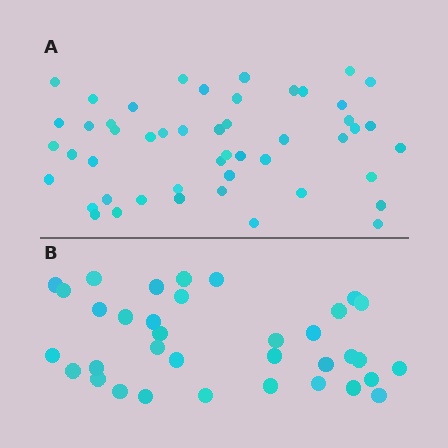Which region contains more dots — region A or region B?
Region A (the top region) has more dots.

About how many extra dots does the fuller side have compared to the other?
Region A has approximately 15 more dots than region B.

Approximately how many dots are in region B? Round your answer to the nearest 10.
About 40 dots. (The exact count is 35, which rounds to 40.)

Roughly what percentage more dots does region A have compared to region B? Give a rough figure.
About 40% more.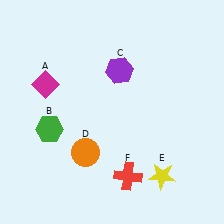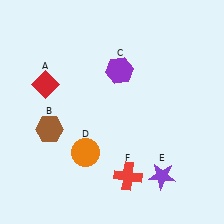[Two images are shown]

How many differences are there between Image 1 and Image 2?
There are 3 differences between the two images.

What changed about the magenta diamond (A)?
In Image 1, A is magenta. In Image 2, it changed to red.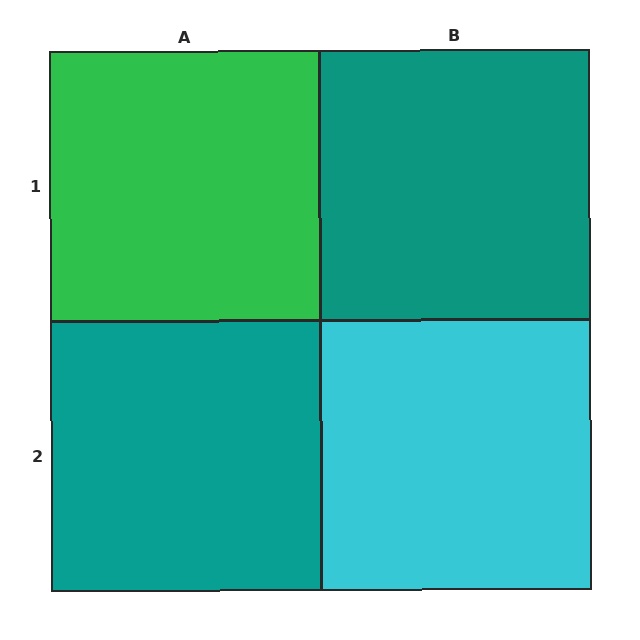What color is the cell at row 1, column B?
Teal.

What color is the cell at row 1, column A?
Green.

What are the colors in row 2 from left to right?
Teal, cyan.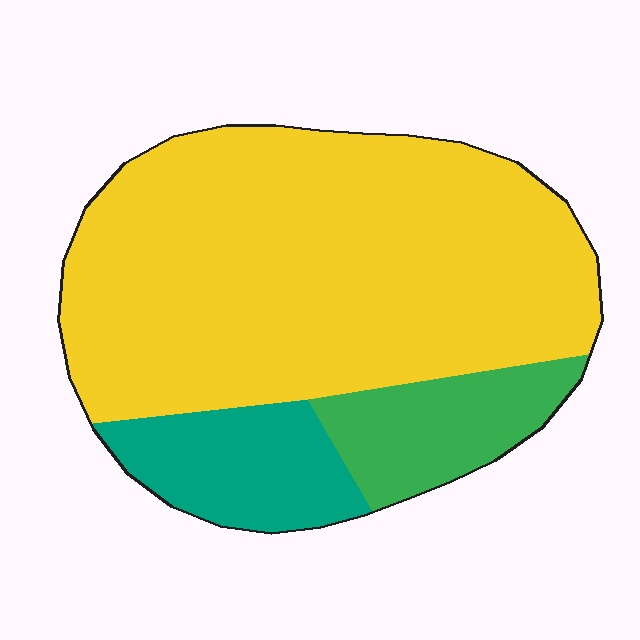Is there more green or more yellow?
Yellow.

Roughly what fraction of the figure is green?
Green covers 13% of the figure.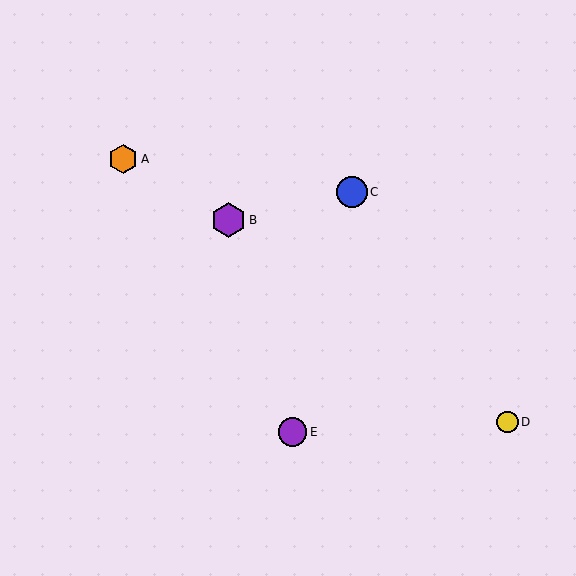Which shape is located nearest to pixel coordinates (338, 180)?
The blue circle (labeled C) at (352, 192) is nearest to that location.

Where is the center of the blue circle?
The center of the blue circle is at (352, 192).